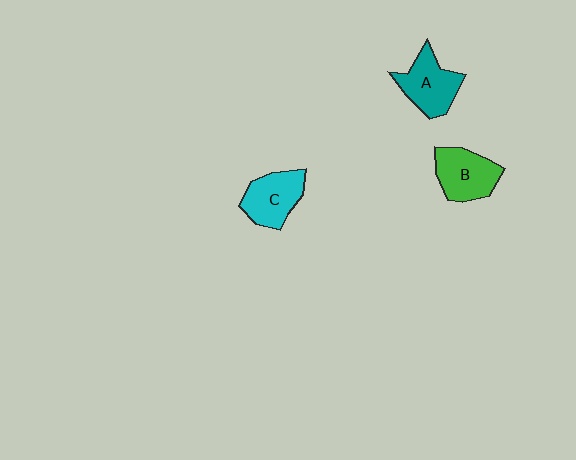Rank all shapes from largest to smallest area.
From largest to smallest: B (green), A (teal), C (cyan).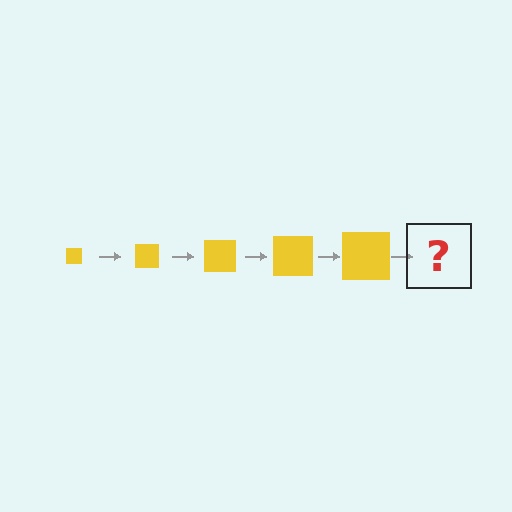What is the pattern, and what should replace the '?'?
The pattern is that the square gets progressively larger each step. The '?' should be a yellow square, larger than the previous one.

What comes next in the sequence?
The next element should be a yellow square, larger than the previous one.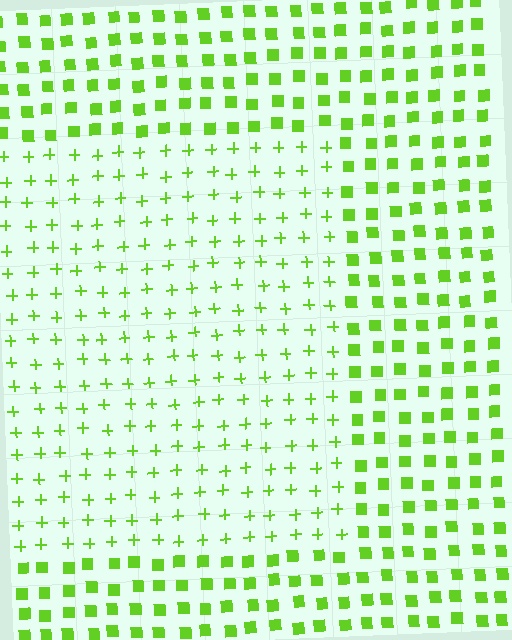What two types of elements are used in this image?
The image uses plus signs inside the rectangle region and squares outside it.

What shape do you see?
I see a rectangle.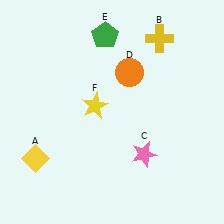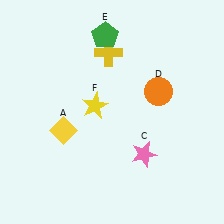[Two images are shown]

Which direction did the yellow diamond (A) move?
The yellow diamond (A) moved up.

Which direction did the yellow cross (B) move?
The yellow cross (B) moved left.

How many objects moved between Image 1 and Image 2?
3 objects moved between the two images.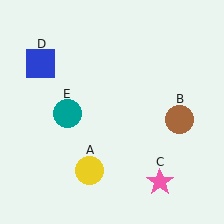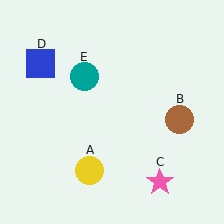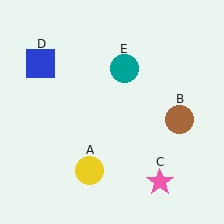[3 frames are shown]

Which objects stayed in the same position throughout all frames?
Yellow circle (object A) and brown circle (object B) and pink star (object C) and blue square (object D) remained stationary.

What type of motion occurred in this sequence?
The teal circle (object E) rotated clockwise around the center of the scene.